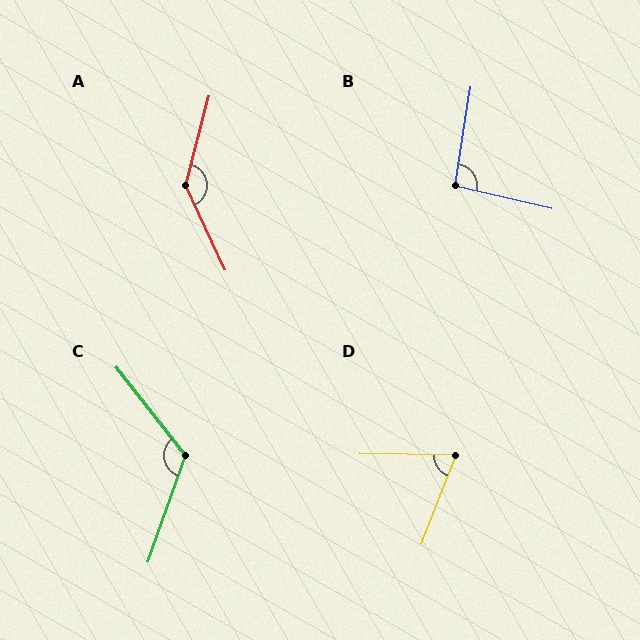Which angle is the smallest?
D, at approximately 70 degrees.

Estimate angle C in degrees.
Approximately 122 degrees.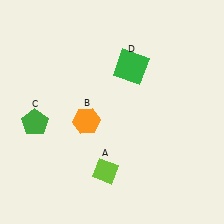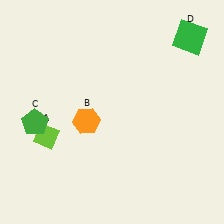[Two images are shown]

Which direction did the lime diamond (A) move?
The lime diamond (A) moved left.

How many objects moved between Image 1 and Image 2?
2 objects moved between the two images.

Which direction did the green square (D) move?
The green square (D) moved right.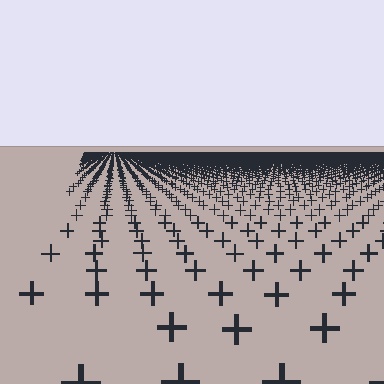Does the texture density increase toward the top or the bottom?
Density increases toward the top.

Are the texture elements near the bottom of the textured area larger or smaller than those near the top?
Larger. Near the bottom, elements are closer to the viewer and appear at a bigger on-screen size.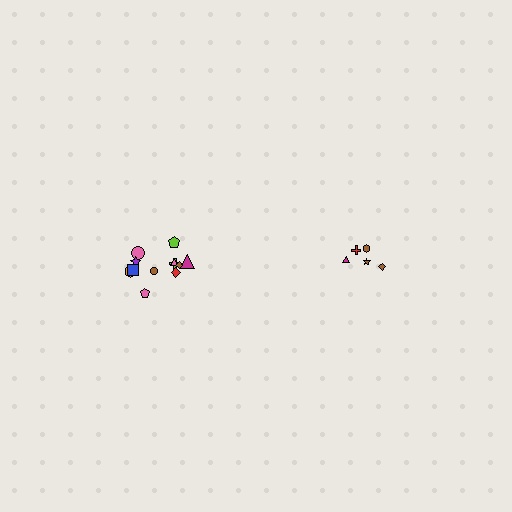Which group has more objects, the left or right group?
The left group.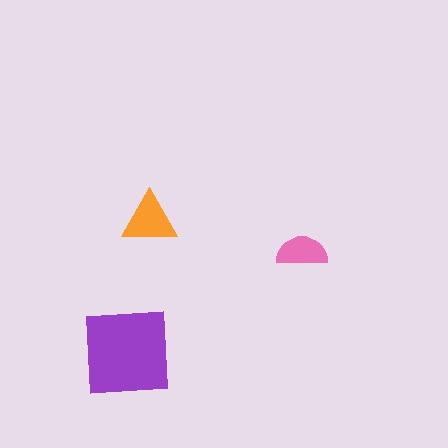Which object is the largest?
The purple square.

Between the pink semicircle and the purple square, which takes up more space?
The purple square.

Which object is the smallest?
The pink semicircle.